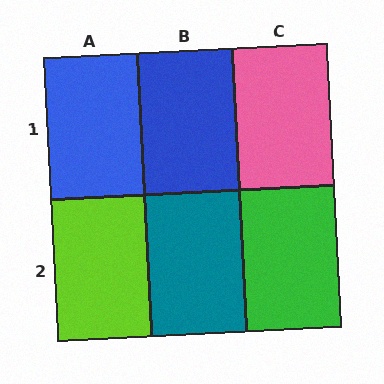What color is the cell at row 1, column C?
Pink.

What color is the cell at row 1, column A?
Blue.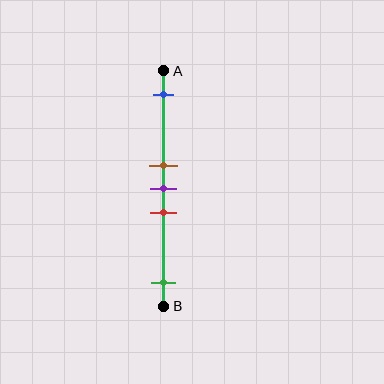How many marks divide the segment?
There are 5 marks dividing the segment.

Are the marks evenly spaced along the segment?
No, the marks are not evenly spaced.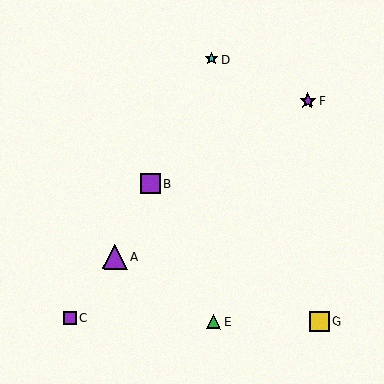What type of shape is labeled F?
Shape F is a purple star.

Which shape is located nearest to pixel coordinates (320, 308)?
The yellow square (labeled G) at (319, 321) is nearest to that location.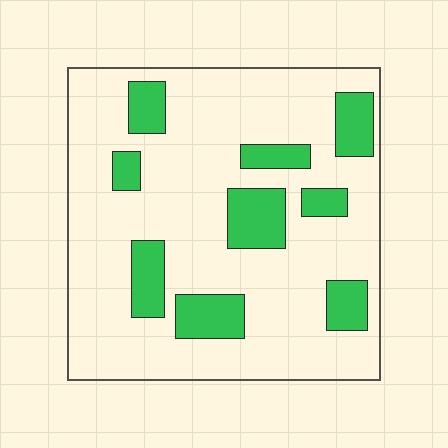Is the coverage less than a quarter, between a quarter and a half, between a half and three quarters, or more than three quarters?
Less than a quarter.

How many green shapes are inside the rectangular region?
9.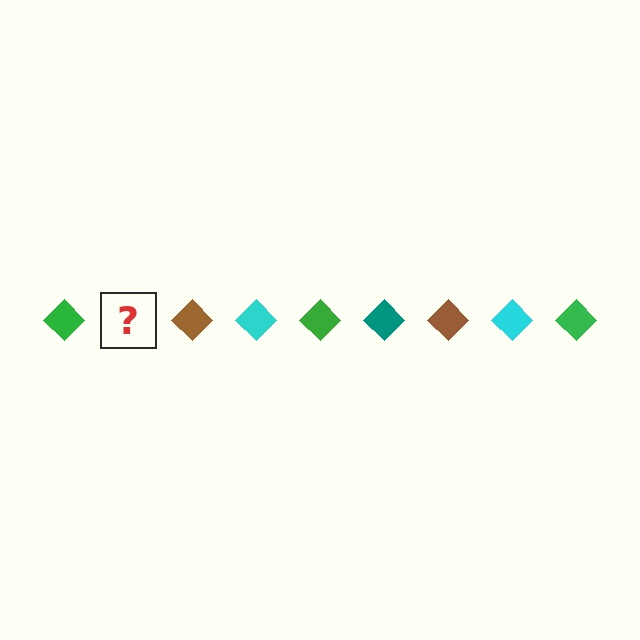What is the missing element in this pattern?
The missing element is a teal diamond.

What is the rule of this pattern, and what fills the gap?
The rule is that the pattern cycles through green, teal, brown, cyan diamonds. The gap should be filled with a teal diamond.